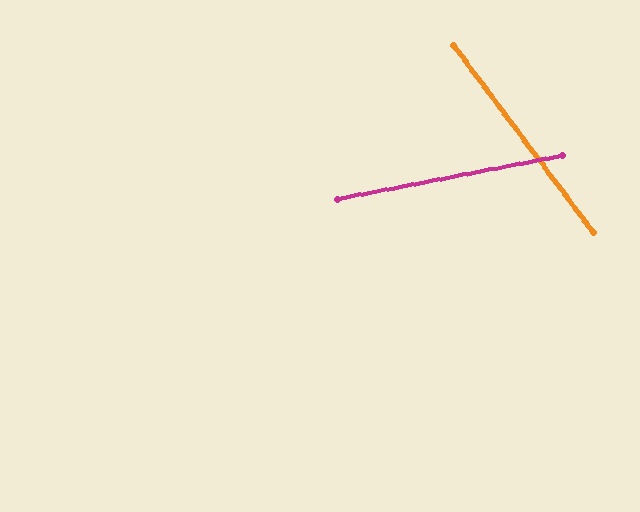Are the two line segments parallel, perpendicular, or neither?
Neither parallel nor perpendicular — they differ by about 64°.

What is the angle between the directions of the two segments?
Approximately 64 degrees.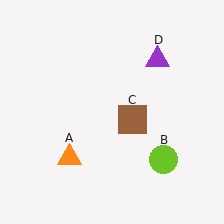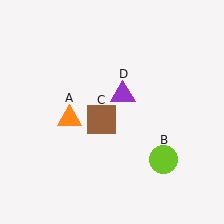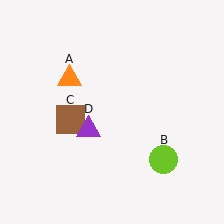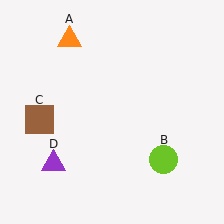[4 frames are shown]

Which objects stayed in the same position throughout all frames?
Lime circle (object B) remained stationary.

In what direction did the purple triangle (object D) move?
The purple triangle (object D) moved down and to the left.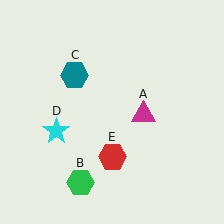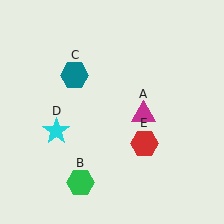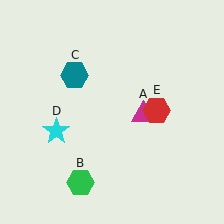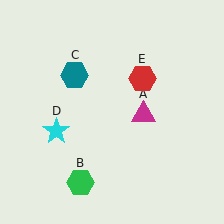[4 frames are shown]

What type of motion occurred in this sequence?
The red hexagon (object E) rotated counterclockwise around the center of the scene.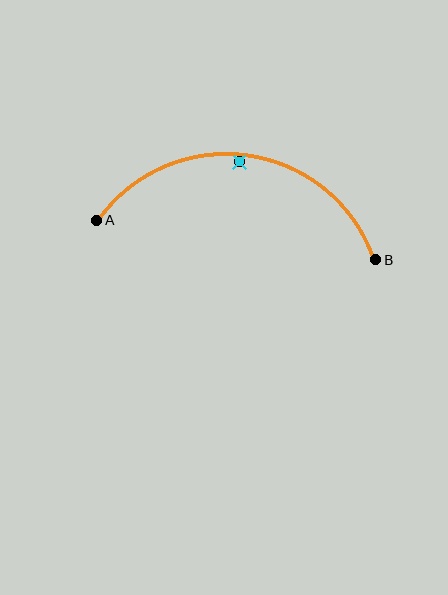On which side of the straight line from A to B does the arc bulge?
The arc bulges above the straight line connecting A and B.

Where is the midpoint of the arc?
The arc midpoint is the point on the curve farthest from the straight line joining A and B. It sits above that line.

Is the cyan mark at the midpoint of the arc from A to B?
No — the cyan mark does not lie on the arc at all. It sits slightly inside the curve.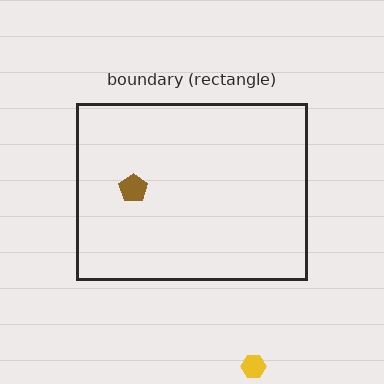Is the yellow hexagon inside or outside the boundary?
Outside.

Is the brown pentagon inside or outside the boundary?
Inside.